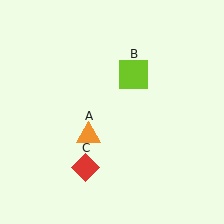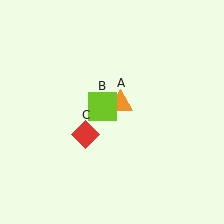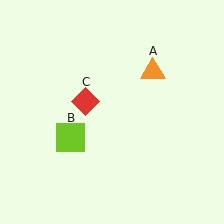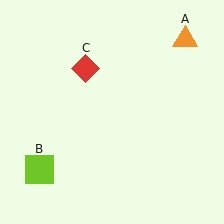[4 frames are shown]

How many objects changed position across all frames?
3 objects changed position: orange triangle (object A), lime square (object B), red diamond (object C).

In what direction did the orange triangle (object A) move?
The orange triangle (object A) moved up and to the right.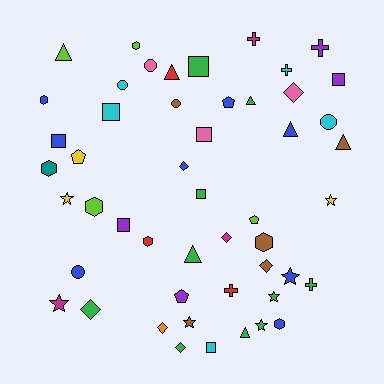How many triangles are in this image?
There are 7 triangles.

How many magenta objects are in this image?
There are 3 magenta objects.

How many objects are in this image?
There are 50 objects.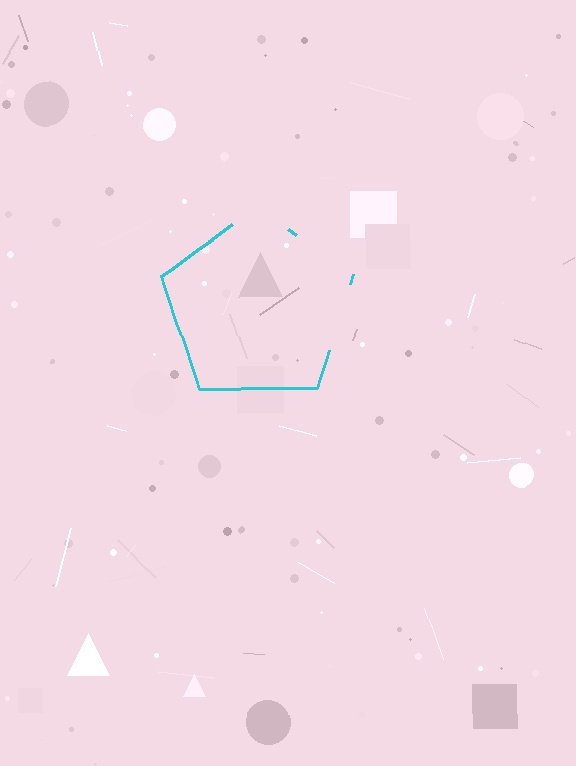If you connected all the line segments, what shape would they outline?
They would outline a pentagon.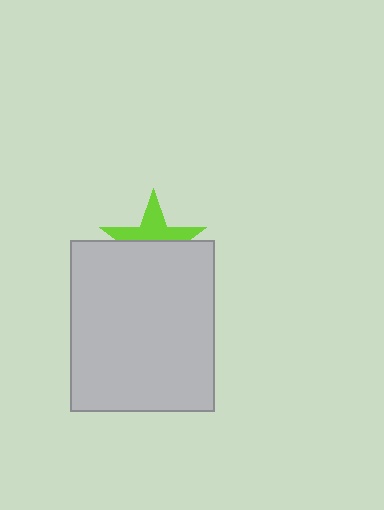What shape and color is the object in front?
The object in front is a light gray rectangle.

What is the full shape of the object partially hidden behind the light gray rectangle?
The partially hidden object is a lime star.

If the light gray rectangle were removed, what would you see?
You would see the complete lime star.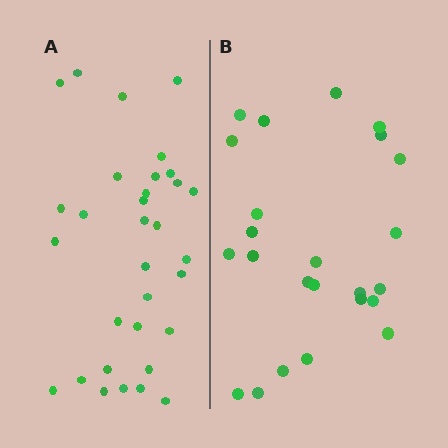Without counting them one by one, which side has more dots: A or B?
Region A (the left region) has more dots.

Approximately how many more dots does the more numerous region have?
Region A has roughly 8 or so more dots than region B.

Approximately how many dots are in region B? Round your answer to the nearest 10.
About 20 dots. (The exact count is 24, which rounds to 20.)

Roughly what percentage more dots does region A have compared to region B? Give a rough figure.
About 35% more.